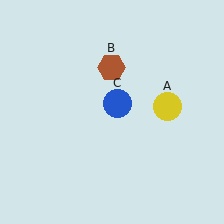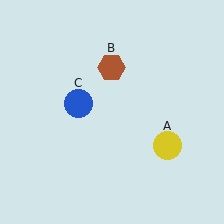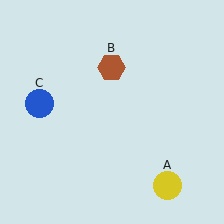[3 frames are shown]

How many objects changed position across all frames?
2 objects changed position: yellow circle (object A), blue circle (object C).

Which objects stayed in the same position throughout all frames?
Brown hexagon (object B) remained stationary.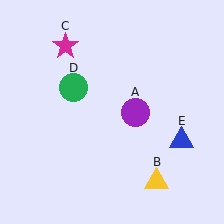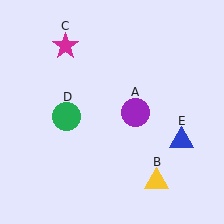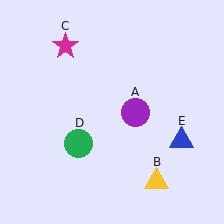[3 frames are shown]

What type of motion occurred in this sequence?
The green circle (object D) rotated counterclockwise around the center of the scene.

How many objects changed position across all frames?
1 object changed position: green circle (object D).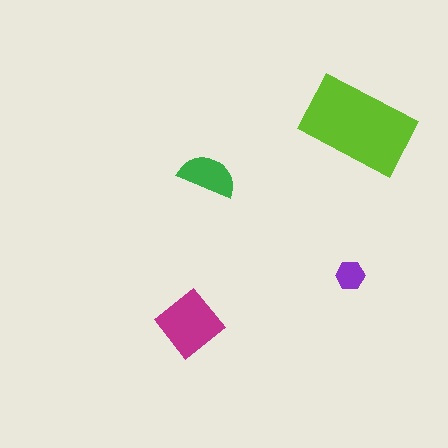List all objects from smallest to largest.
The purple hexagon, the green semicircle, the magenta diamond, the lime rectangle.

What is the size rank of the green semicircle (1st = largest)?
3rd.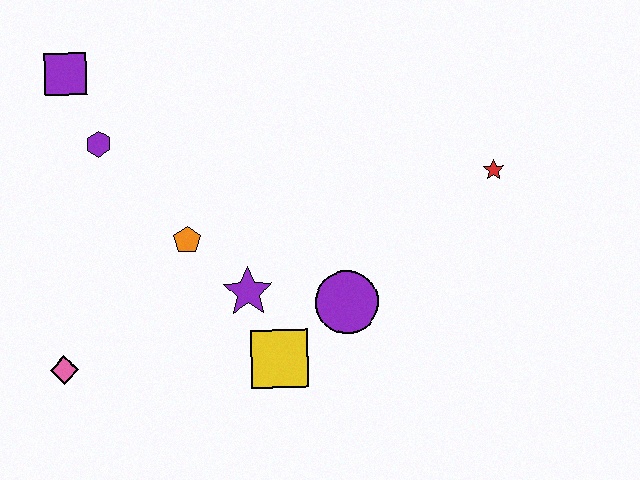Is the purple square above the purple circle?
Yes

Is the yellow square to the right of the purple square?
Yes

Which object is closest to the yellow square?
The purple star is closest to the yellow square.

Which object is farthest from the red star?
The pink diamond is farthest from the red star.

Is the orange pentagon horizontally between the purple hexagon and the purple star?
Yes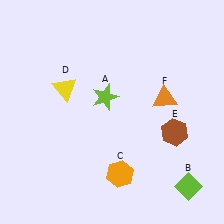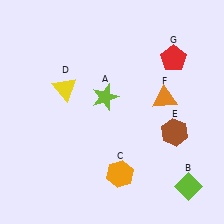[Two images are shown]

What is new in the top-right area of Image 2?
A red pentagon (G) was added in the top-right area of Image 2.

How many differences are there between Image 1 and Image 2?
There is 1 difference between the two images.